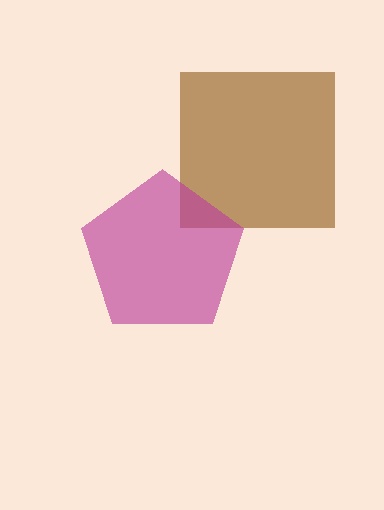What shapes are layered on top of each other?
The layered shapes are: a brown square, a magenta pentagon.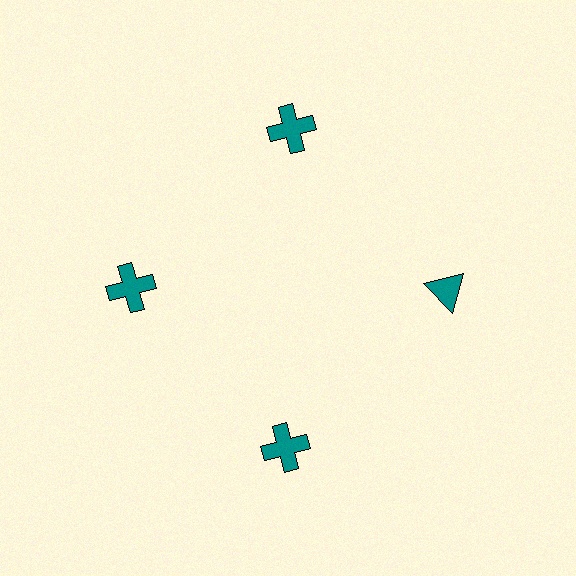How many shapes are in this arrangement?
There are 4 shapes arranged in a ring pattern.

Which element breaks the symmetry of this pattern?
The teal triangle at roughly the 3 o'clock position breaks the symmetry. All other shapes are teal crosses.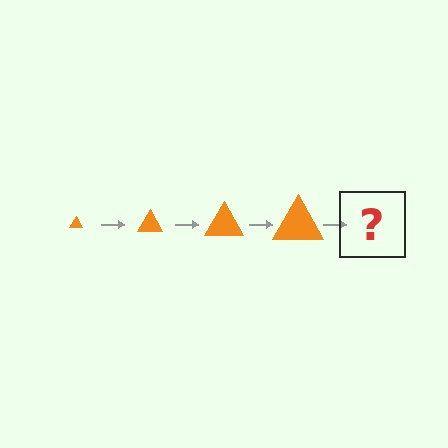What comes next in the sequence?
The next element should be an orange triangle, larger than the previous one.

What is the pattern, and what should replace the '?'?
The pattern is that the triangle gets progressively larger each step. The '?' should be an orange triangle, larger than the previous one.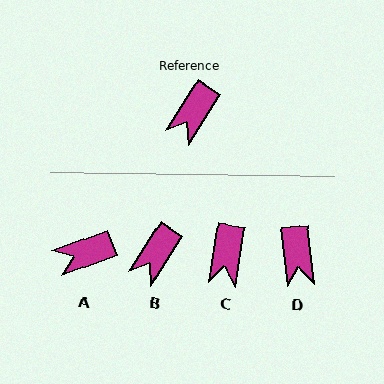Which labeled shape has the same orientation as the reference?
B.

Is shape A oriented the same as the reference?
No, it is off by about 37 degrees.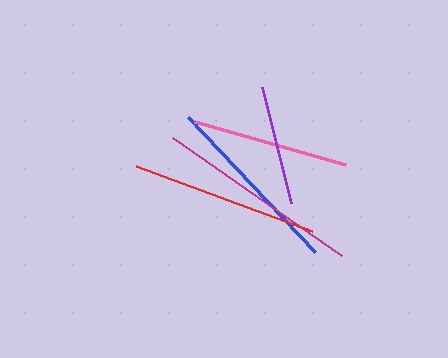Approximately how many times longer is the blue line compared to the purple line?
The blue line is approximately 1.5 times the length of the purple line.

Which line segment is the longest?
The magenta line is the longest at approximately 206 pixels.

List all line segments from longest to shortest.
From longest to shortest: magenta, red, blue, pink, purple.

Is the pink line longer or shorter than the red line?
The red line is longer than the pink line.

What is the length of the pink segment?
The pink segment is approximately 157 pixels long.